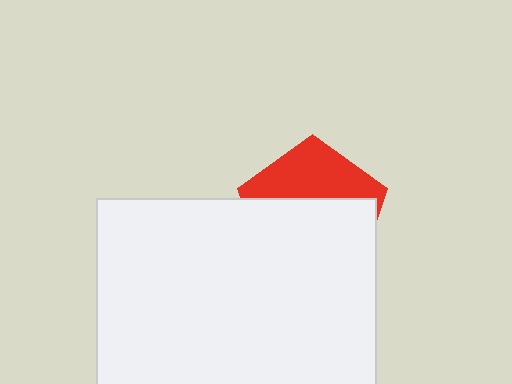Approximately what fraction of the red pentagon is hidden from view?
Roughly 63% of the red pentagon is hidden behind the white rectangle.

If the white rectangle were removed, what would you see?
You would see the complete red pentagon.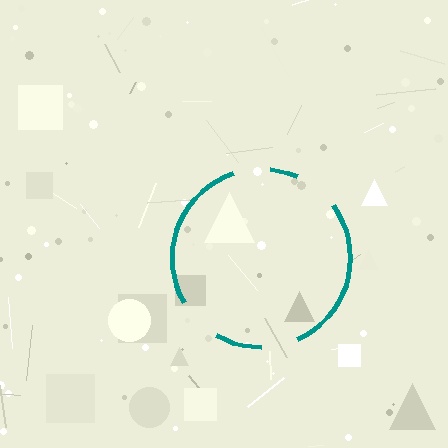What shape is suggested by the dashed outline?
The dashed outline suggests a circle.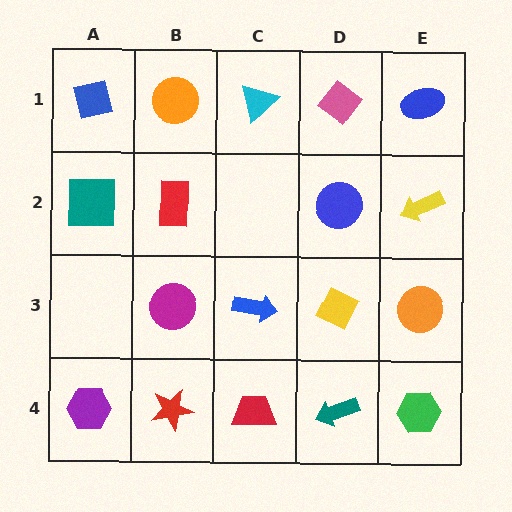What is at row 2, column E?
A yellow arrow.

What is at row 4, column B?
A red star.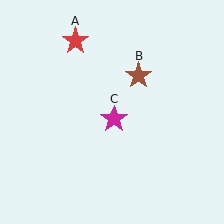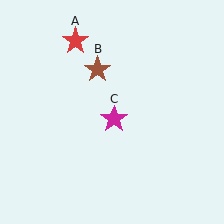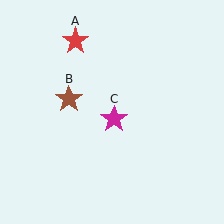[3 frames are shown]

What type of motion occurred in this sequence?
The brown star (object B) rotated counterclockwise around the center of the scene.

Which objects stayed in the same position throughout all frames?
Red star (object A) and magenta star (object C) remained stationary.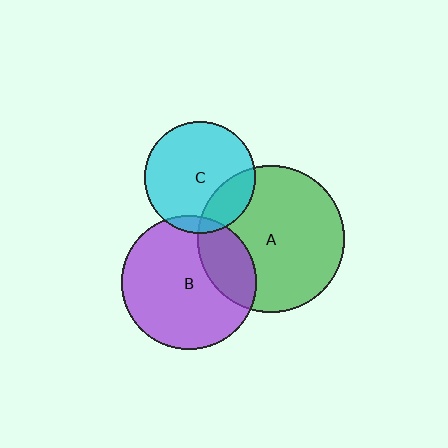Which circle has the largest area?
Circle A (green).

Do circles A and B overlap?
Yes.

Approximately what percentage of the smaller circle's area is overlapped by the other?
Approximately 25%.